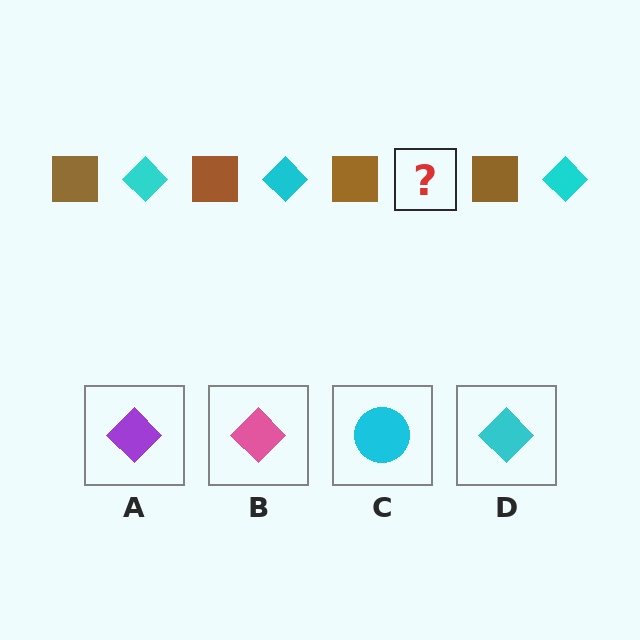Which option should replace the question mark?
Option D.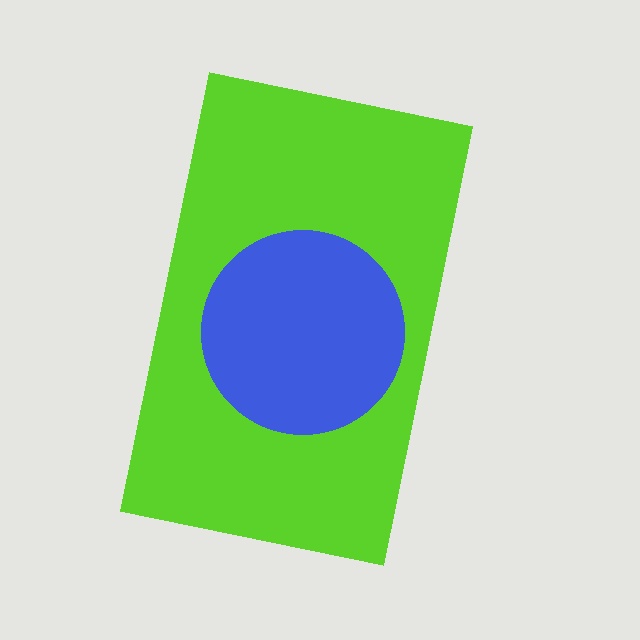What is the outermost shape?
The lime rectangle.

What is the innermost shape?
The blue circle.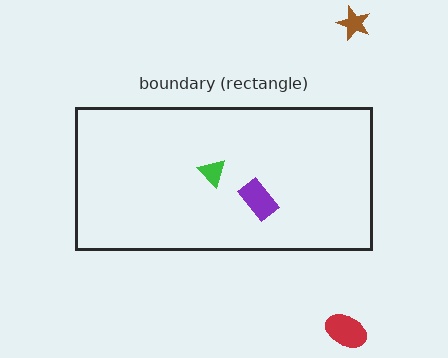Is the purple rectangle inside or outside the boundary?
Inside.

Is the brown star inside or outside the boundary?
Outside.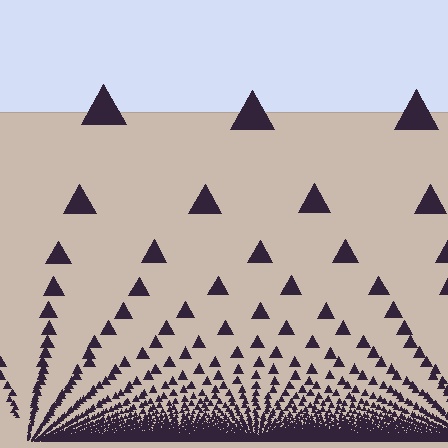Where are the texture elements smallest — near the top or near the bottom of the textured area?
Near the bottom.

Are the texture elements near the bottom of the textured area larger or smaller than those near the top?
Smaller. The gradient is inverted — elements near the bottom are smaller and denser.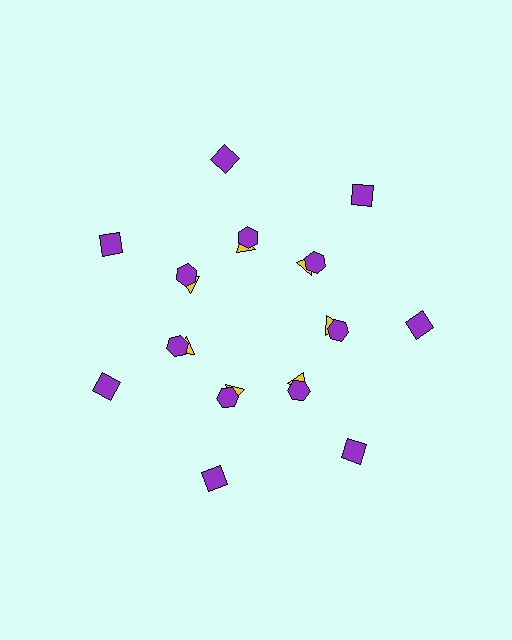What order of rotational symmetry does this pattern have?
This pattern has 7-fold rotational symmetry.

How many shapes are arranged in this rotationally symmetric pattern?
There are 21 shapes, arranged in 7 groups of 3.